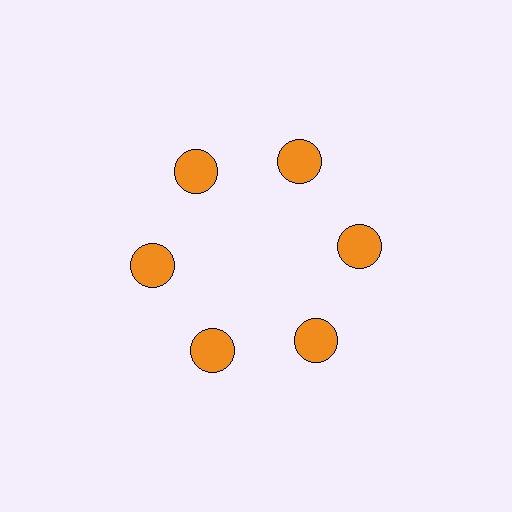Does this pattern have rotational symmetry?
Yes, this pattern has 6-fold rotational symmetry. It looks the same after rotating 60 degrees around the center.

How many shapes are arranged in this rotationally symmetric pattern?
There are 6 shapes, arranged in 6 groups of 1.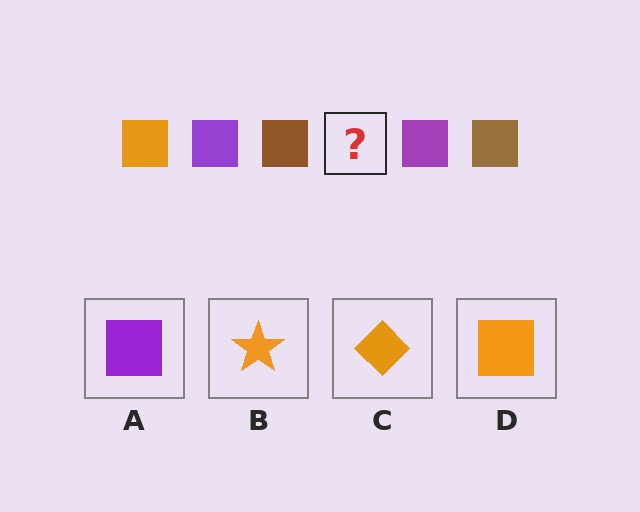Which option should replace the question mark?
Option D.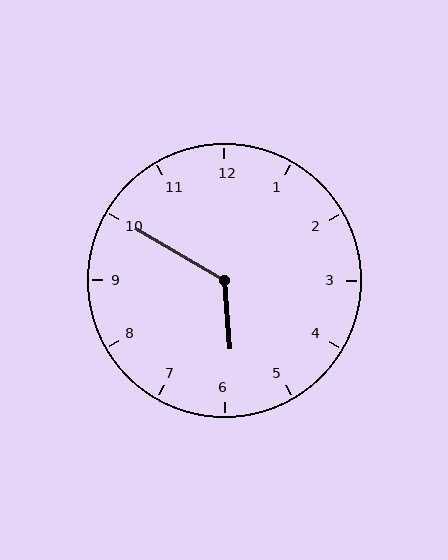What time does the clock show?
5:50.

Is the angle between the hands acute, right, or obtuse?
It is obtuse.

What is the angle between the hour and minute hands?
Approximately 125 degrees.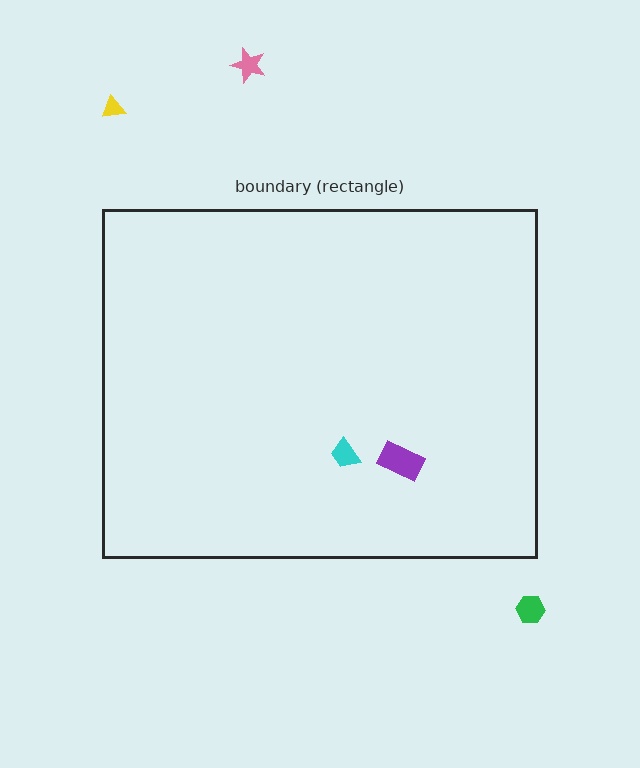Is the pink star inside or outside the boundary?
Outside.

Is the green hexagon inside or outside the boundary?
Outside.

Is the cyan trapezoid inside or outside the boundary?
Inside.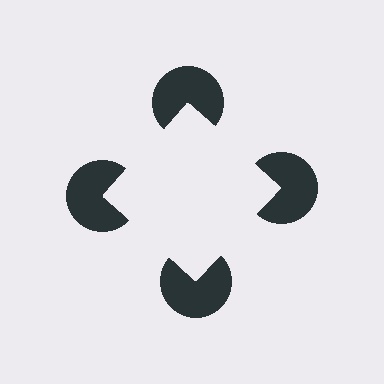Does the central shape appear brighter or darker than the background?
It typically appears slightly brighter than the background, even though no actual brightness change is drawn.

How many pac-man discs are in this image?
There are 4 — one at each vertex of the illusory square.